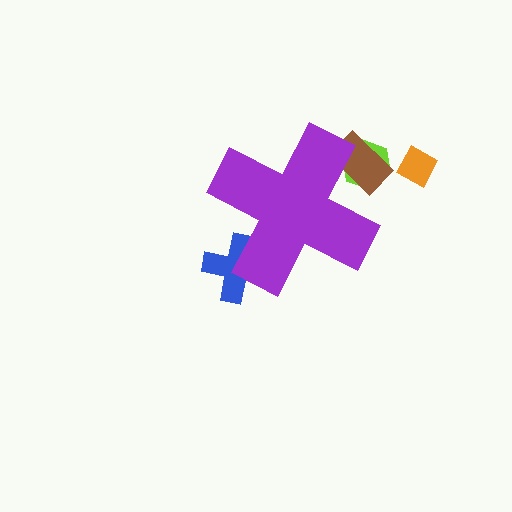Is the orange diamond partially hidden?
No, the orange diamond is fully visible.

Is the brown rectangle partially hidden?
Yes, the brown rectangle is partially hidden behind the purple cross.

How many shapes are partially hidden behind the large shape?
3 shapes are partially hidden.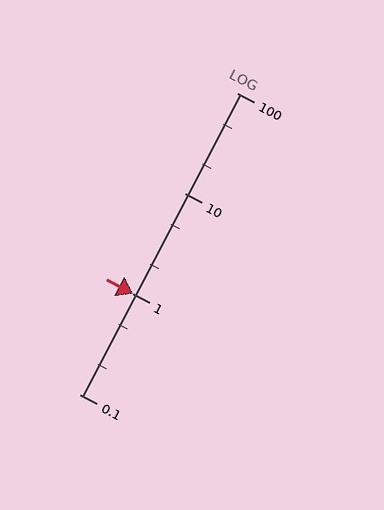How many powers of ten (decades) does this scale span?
The scale spans 3 decades, from 0.1 to 100.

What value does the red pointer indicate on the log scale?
The pointer indicates approximately 1.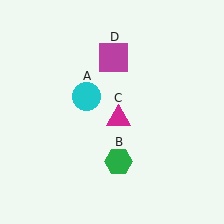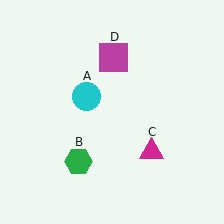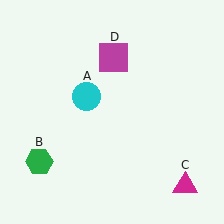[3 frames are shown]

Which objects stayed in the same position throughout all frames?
Cyan circle (object A) and magenta square (object D) remained stationary.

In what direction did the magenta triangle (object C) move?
The magenta triangle (object C) moved down and to the right.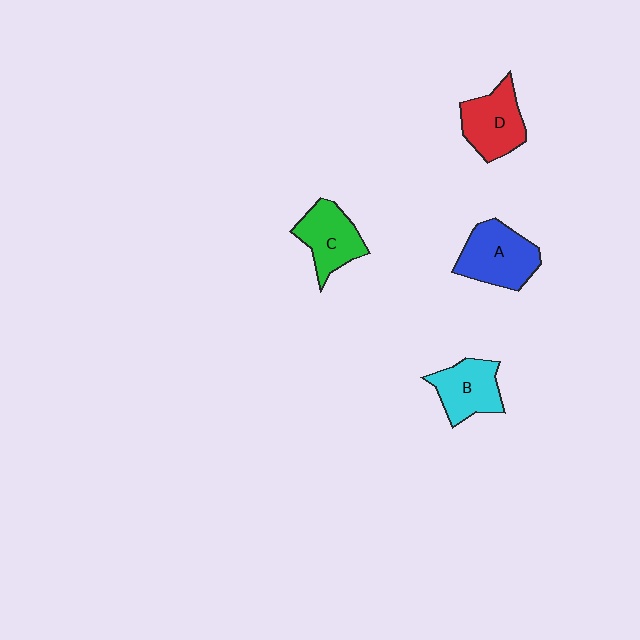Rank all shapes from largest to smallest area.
From largest to smallest: A (blue), D (red), C (green), B (cyan).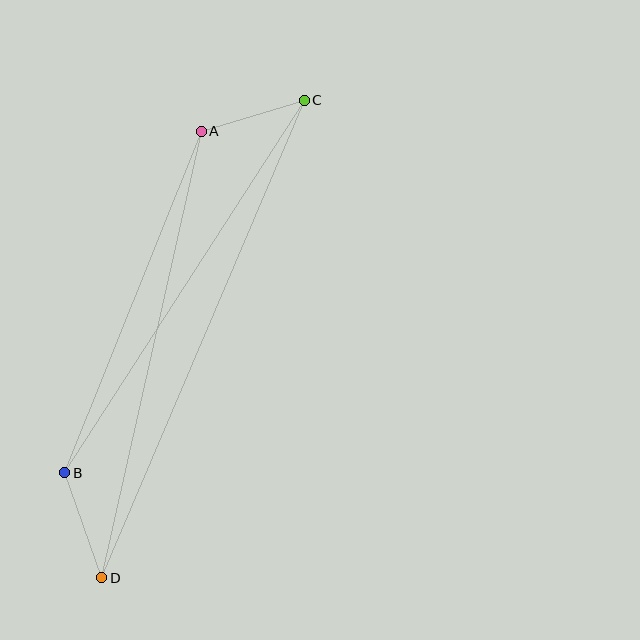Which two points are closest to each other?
Points A and C are closest to each other.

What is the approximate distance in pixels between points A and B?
The distance between A and B is approximately 368 pixels.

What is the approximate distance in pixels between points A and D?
The distance between A and D is approximately 457 pixels.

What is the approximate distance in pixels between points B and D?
The distance between B and D is approximately 111 pixels.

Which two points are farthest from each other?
Points C and D are farthest from each other.